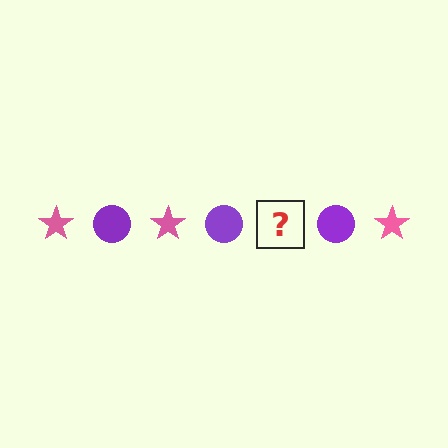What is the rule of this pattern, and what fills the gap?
The rule is that the pattern alternates between pink star and purple circle. The gap should be filled with a pink star.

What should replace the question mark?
The question mark should be replaced with a pink star.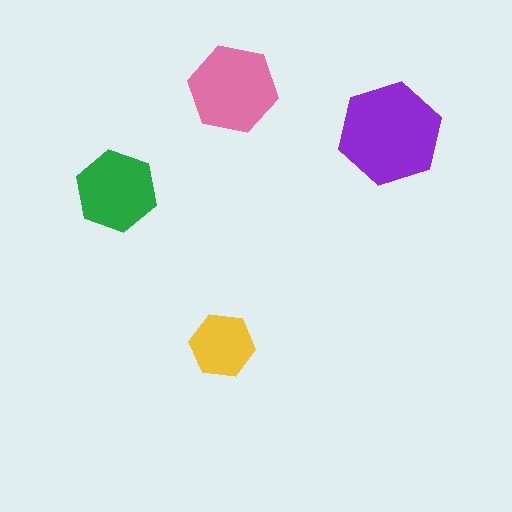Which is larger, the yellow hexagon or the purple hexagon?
The purple one.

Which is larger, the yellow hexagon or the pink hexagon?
The pink one.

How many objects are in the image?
There are 4 objects in the image.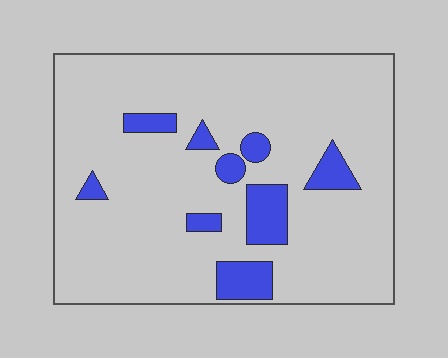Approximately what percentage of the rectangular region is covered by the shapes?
Approximately 10%.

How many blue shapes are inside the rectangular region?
9.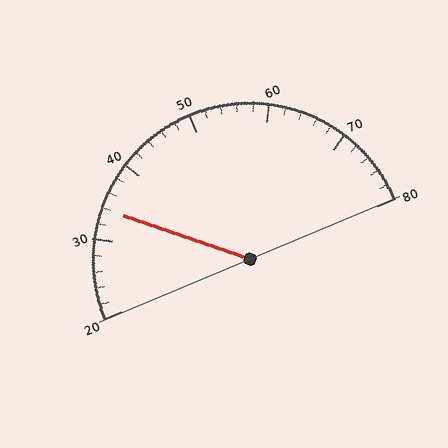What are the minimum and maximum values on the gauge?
The gauge ranges from 20 to 80.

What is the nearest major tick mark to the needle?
The nearest major tick mark is 30.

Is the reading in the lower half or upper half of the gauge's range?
The reading is in the lower half of the range (20 to 80).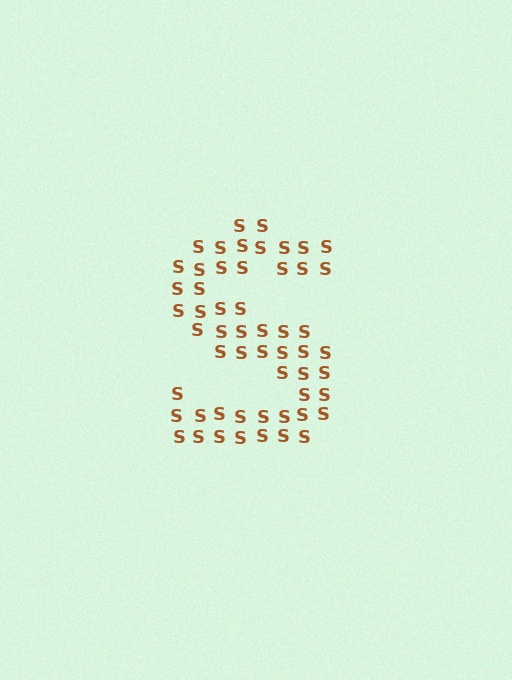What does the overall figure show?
The overall figure shows the letter S.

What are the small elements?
The small elements are letter S's.